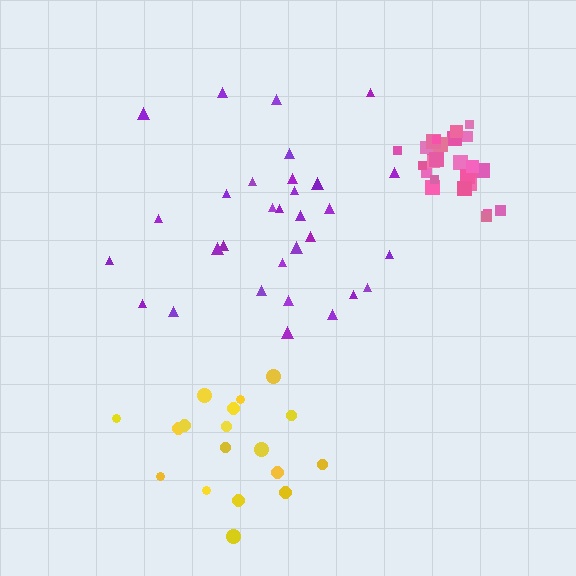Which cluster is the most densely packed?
Pink.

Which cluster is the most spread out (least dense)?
Purple.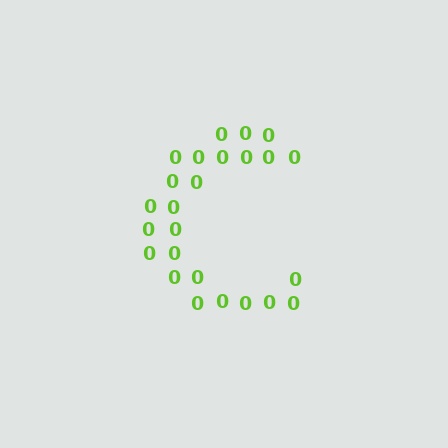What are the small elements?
The small elements are digit 0's.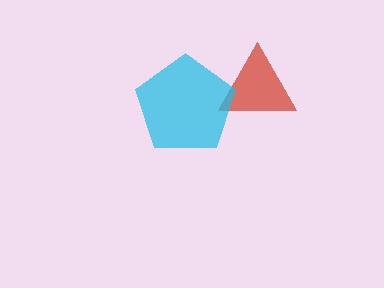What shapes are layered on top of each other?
The layered shapes are: a red triangle, a cyan pentagon.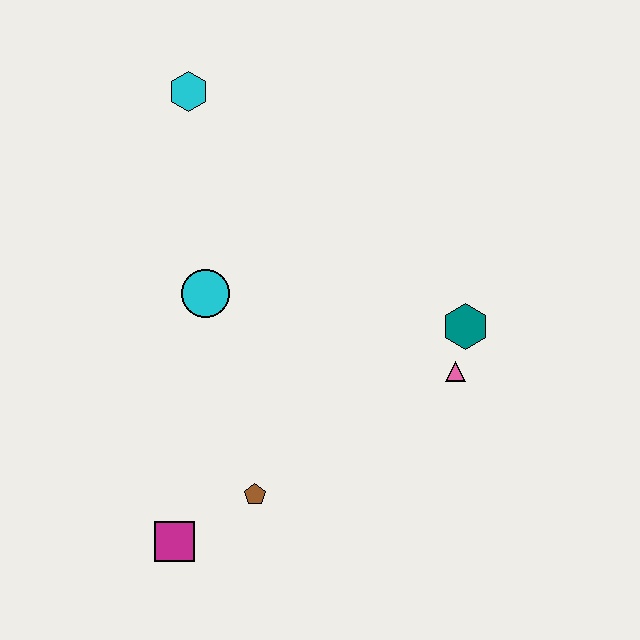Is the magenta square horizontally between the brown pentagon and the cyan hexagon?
No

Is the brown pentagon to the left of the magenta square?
No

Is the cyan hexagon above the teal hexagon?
Yes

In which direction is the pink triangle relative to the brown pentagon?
The pink triangle is to the right of the brown pentagon.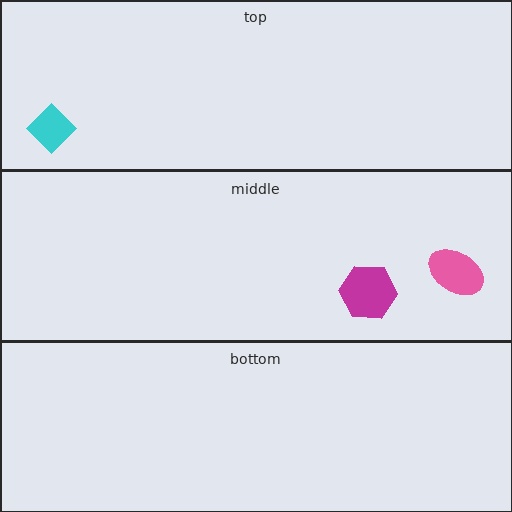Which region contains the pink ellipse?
The middle region.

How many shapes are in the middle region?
2.